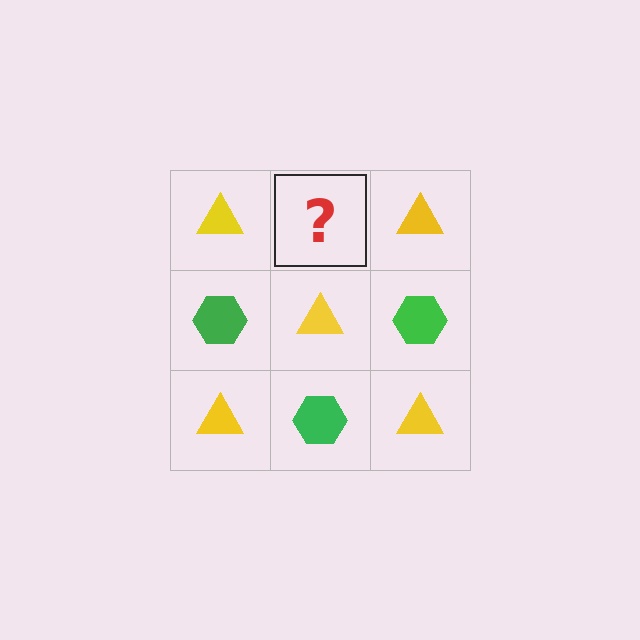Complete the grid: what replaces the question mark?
The question mark should be replaced with a green hexagon.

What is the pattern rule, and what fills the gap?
The rule is that it alternates yellow triangle and green hexagon in a checkerboard pattern. The gap should be filled with a green hexagon.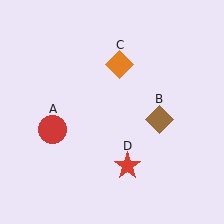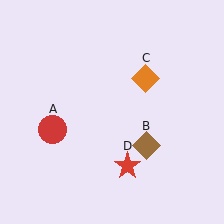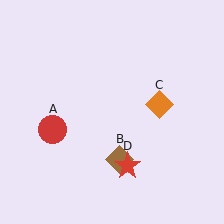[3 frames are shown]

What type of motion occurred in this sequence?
The brown diamond (object B), orange diamond (object C) rotated clockwise around the center of the scene.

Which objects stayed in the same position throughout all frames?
Red circle (object A) and red star (object D) remained stationary.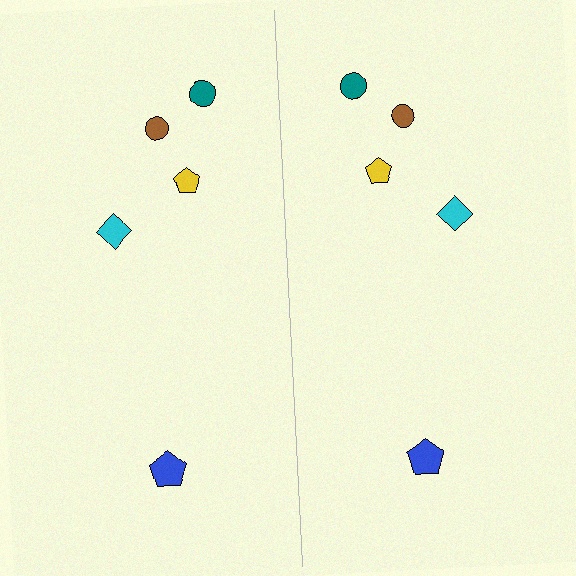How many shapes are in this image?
There are 10 shapes in this image.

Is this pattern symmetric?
Yes, this pattern has bilateral (reflection) symmetry.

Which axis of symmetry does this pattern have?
The pattern has a vertical axis of symmetry running through the center of the image.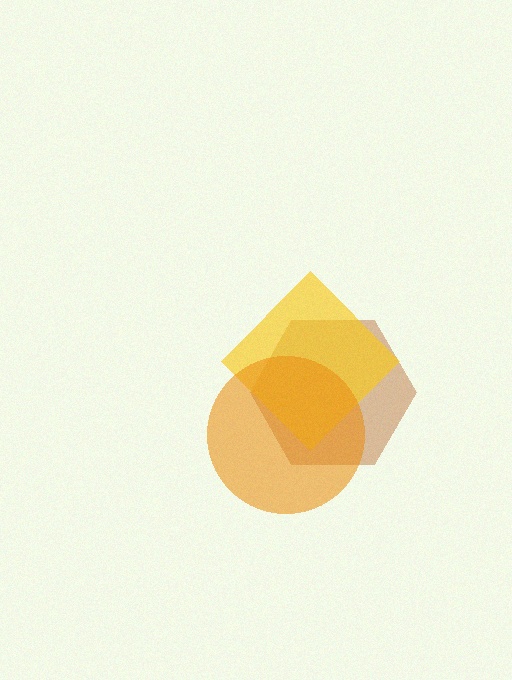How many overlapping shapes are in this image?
There are 3 overlapping shapes in the image.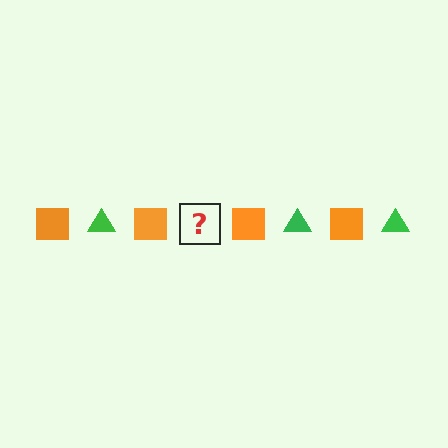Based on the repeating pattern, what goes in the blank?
The blank should be a green triangle.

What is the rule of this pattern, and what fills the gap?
The rule is that the pattern alternates between orange square and green triangle. The gap should be filled with a green triangle.